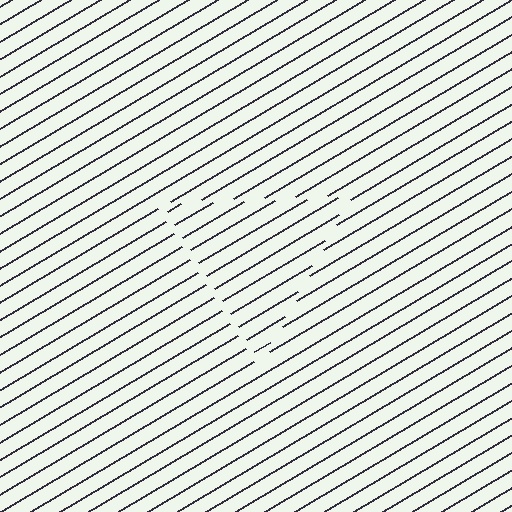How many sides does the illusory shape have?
3 sides — the line-ends trace a triangle.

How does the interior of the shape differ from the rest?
The interior of the shape contains the same grating, shifted by half a period — the contour is defined by the phase discontinuity where line-ends from the inner and outer gratings abut.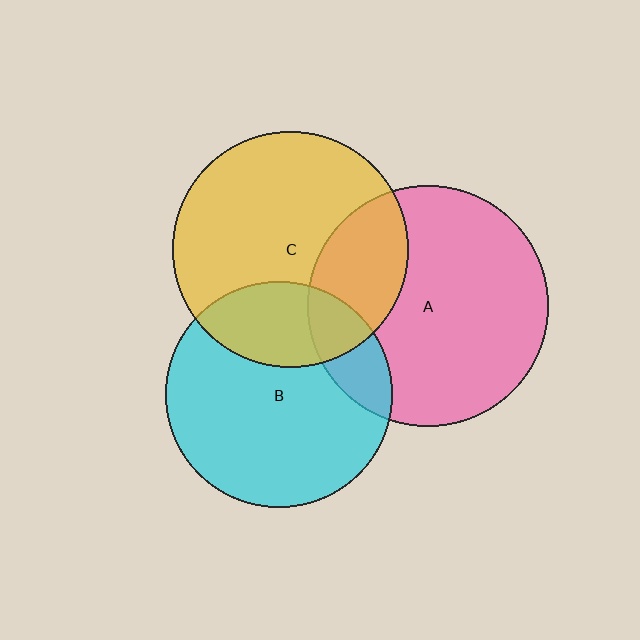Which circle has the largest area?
Circle A (pink).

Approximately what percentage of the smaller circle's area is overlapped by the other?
Approximately 25%.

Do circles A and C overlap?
Yes.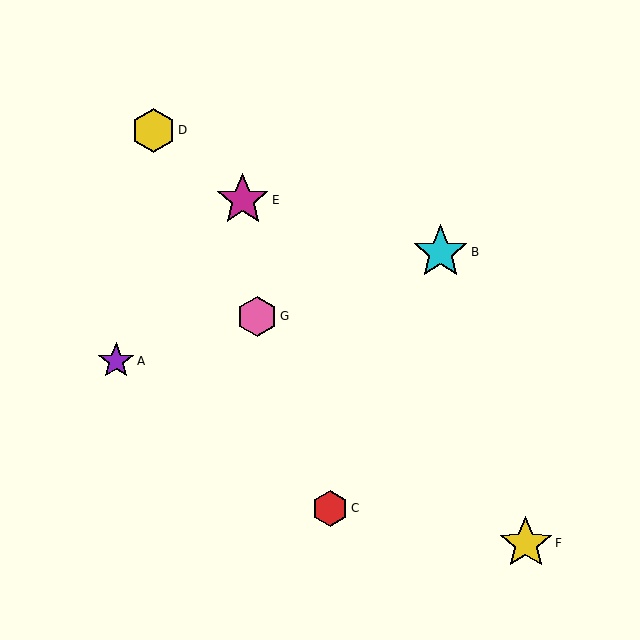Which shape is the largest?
The cyan star (labeled B) is the largest.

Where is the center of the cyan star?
The center of the cyan star is at (441, 252).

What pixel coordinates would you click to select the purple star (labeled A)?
Click at (116, 361) to select the purple star A.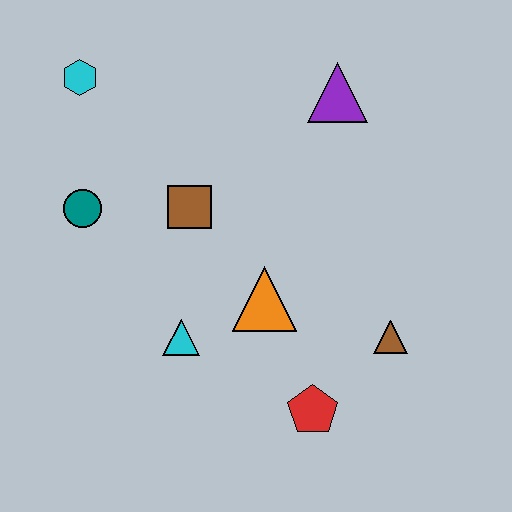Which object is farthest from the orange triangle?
The cyan hexagon is farthest from the orange triangle.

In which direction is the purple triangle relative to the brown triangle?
The purple triangle is above the brown triangle.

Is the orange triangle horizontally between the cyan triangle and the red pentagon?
Yes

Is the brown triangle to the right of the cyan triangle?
Yes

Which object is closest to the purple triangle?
The brown square is closest to the purple triangle.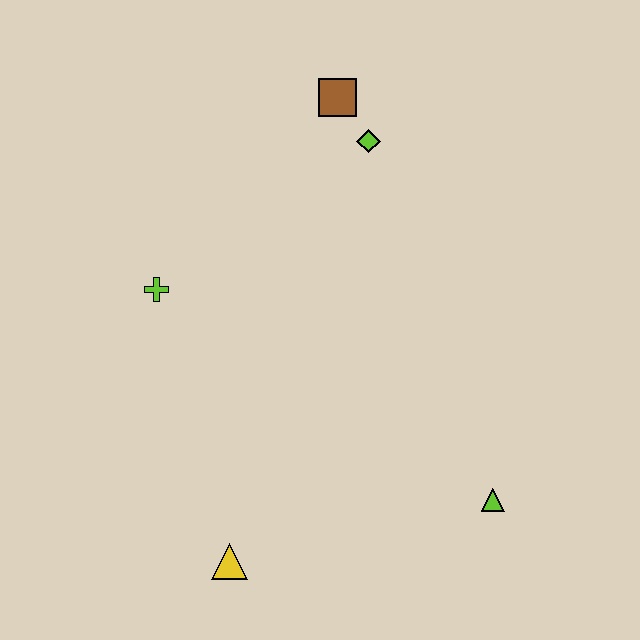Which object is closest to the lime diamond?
The brown square is closest to the lime diamond.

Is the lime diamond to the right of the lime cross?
Yes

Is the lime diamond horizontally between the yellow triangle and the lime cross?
No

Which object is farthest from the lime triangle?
The brown square is farthest from the lime triangle.